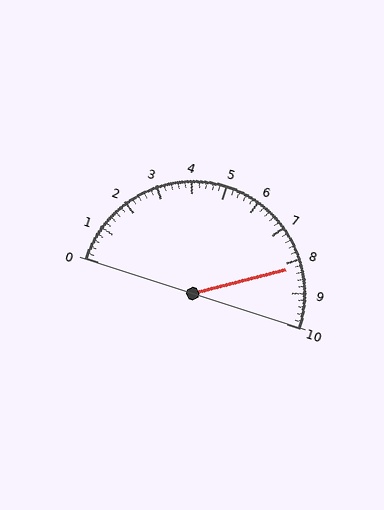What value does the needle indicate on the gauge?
The needle indicates approximately 8.2.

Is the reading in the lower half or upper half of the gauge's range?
The reading is in the upper half of the range (0 to 10).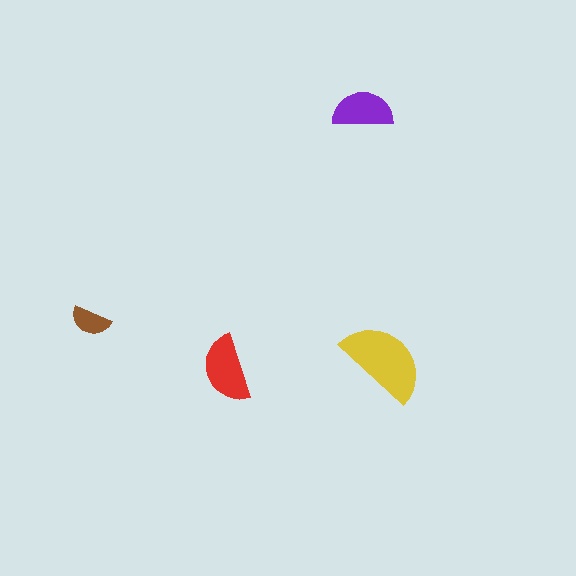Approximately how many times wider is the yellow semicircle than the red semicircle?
About 1.5 times wider.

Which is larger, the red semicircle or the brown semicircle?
The red one.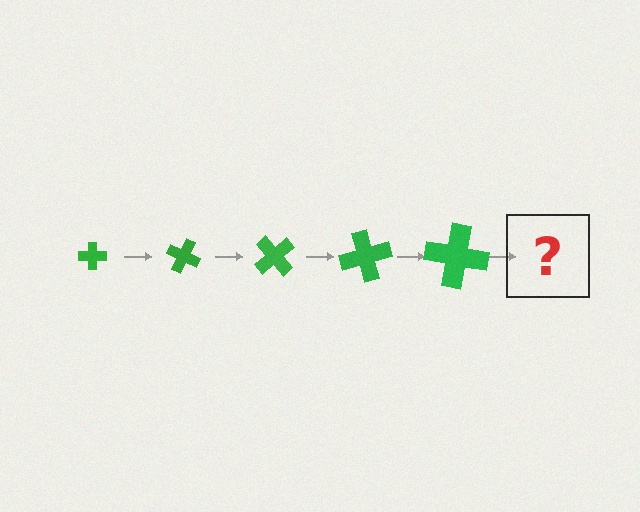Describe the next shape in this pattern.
It should be a cross, larger than the previous one and rotated 125 degrees from the start.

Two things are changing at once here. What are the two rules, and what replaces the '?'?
The two rules are that the cross grows larger each step and it rotates 25 degrees each step. The '?' should be a cross, larger than the previous one and rotated 125 degrees from the start.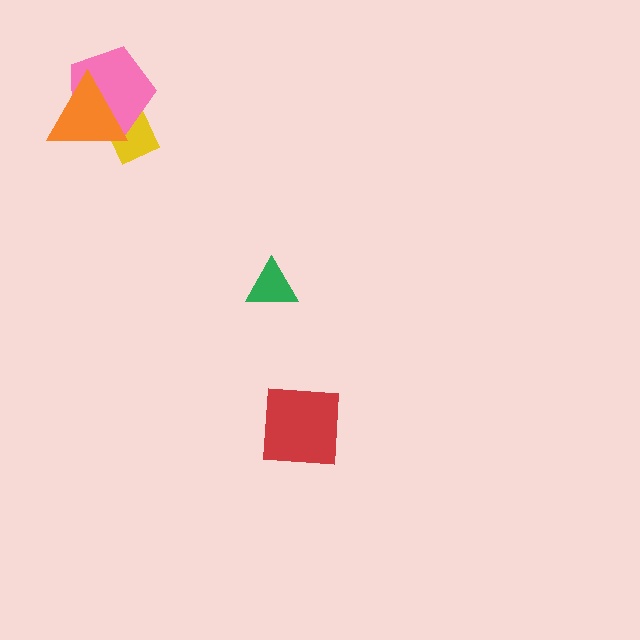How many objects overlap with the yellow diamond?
2 objects overlap with the yellow diamond.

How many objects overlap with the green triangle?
0 objects overlap with the green triangle.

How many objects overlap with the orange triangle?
2 objects overlap with the orange triangle.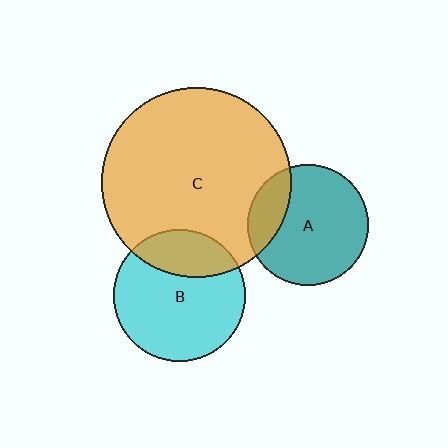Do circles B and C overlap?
Yes.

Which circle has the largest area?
Circle C (orange).